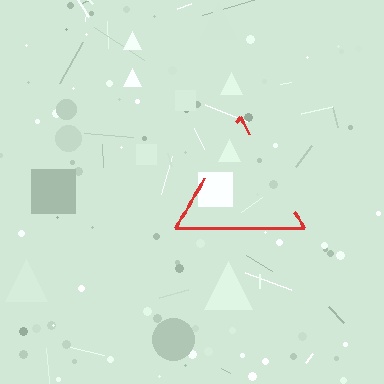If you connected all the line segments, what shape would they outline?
They would outline a triangle.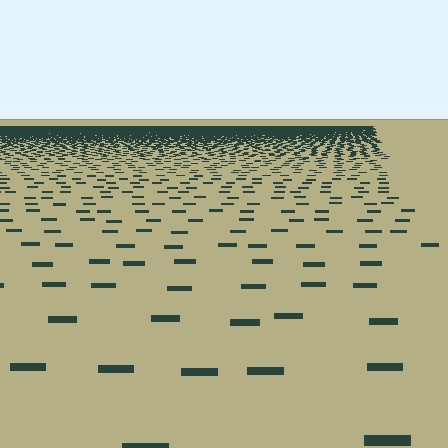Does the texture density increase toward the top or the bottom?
Density increases toward the top.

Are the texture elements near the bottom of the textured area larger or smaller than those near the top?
Larger. Near the bottom, elements are closer to the viewer and appear at a bigger on-screen size.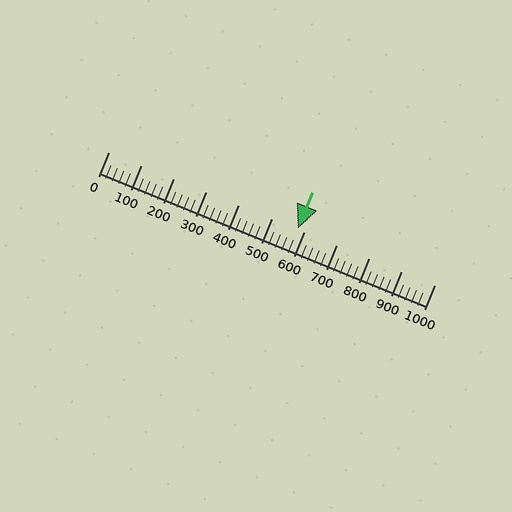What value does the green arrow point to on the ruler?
The green arrow points to approximately 582.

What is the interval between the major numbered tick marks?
The major tick marks are spaced 100 units apart.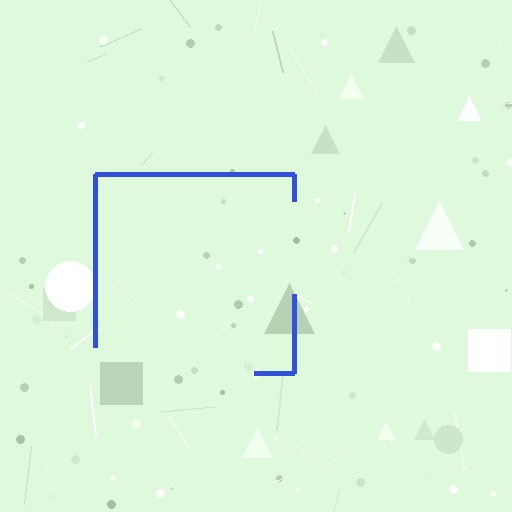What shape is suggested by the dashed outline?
The dashed outline suggests a square.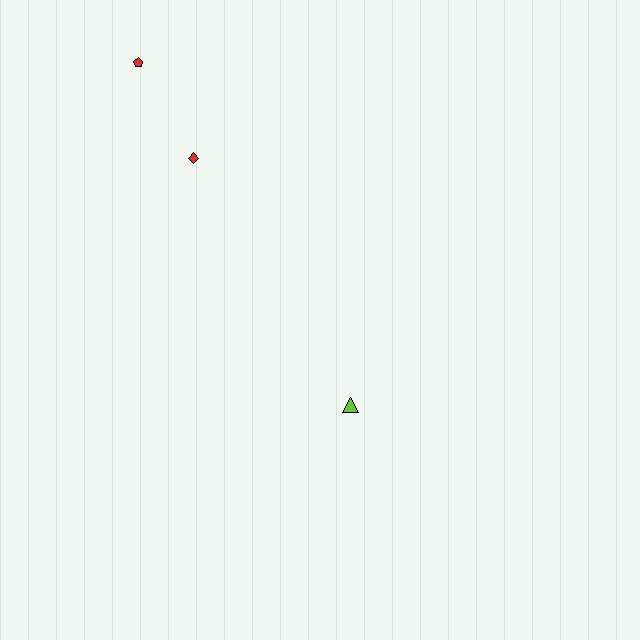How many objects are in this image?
There are 3 objects.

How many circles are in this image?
There are no circles.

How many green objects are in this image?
There are no green objects.